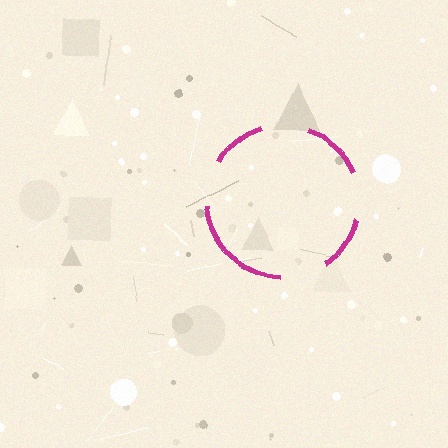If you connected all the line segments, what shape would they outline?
They would outline a circle.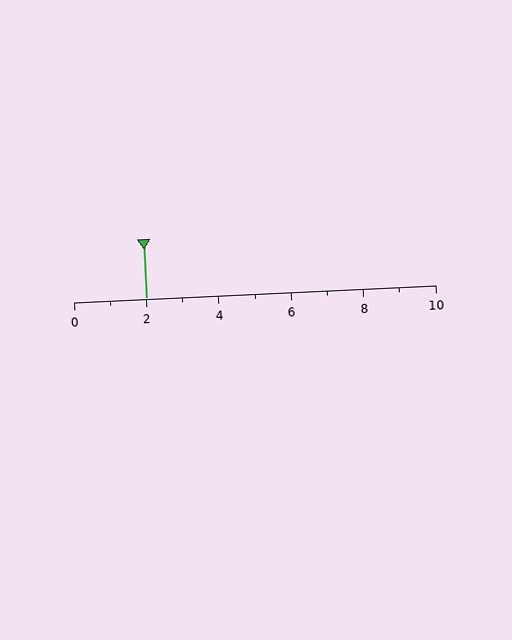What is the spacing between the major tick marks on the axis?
The major ticks are spaced 2 apart.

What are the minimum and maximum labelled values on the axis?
The axis runs from 0 to 10.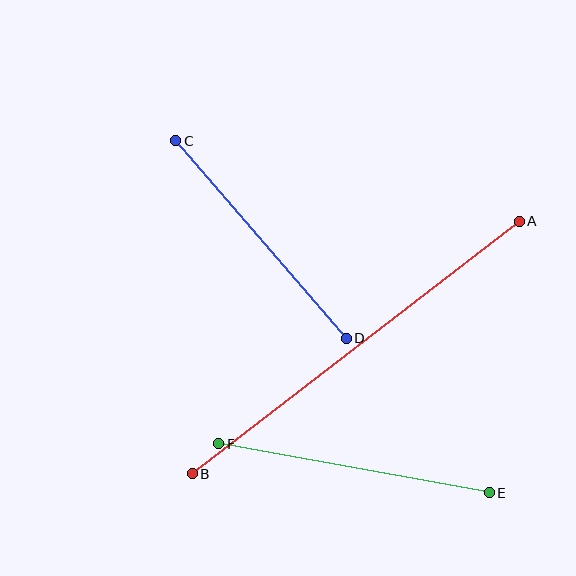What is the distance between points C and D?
The distance is approximately 261 pixels.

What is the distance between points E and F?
The distance is approximately 275 pixels.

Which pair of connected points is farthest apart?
Points A and B are farthest apart.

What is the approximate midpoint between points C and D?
The midpoint is at approximately (261, 239) pixels.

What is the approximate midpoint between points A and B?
The midpoint is at approximately (356, 348) pixels.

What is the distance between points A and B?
The distance is approximately 413 pixels.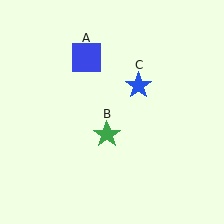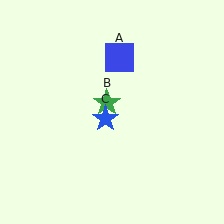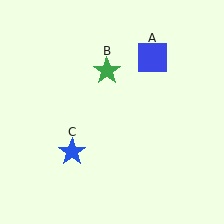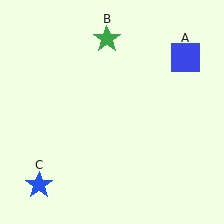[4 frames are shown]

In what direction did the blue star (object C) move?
The blue star (object C) moved down and to the left.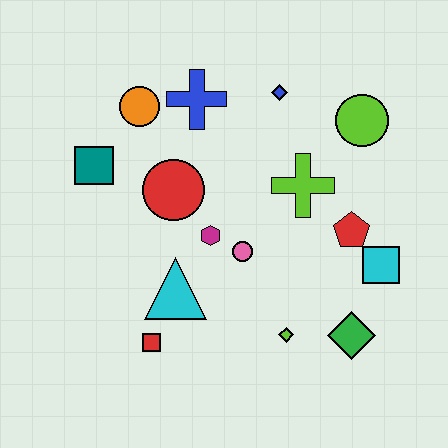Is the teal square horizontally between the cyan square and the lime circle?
No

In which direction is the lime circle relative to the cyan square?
The lime circle is above the cyan square.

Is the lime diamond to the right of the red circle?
Yes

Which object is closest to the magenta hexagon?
The pink circle is closest to the magenta hexagon.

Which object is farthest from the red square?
The lime circle is farthest from the red square.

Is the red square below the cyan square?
Yes